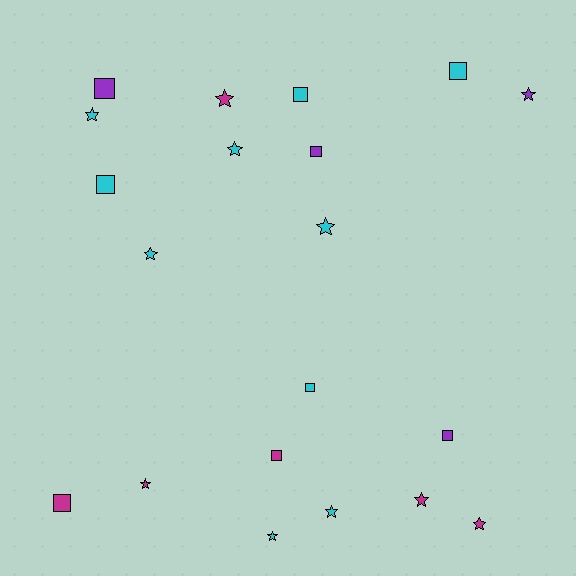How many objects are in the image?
There are 20 objects.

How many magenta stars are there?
There are 4 magenta stars.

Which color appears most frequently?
Cyan, with 10 objects.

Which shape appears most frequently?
Star, with 11 objects.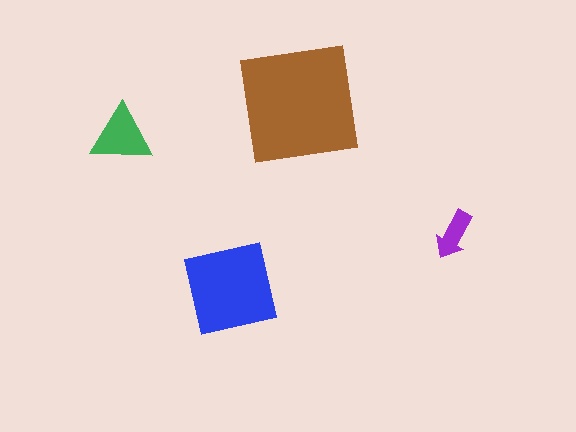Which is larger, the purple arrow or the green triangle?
The green triangle.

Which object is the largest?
The brown square.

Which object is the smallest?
The purple arrow.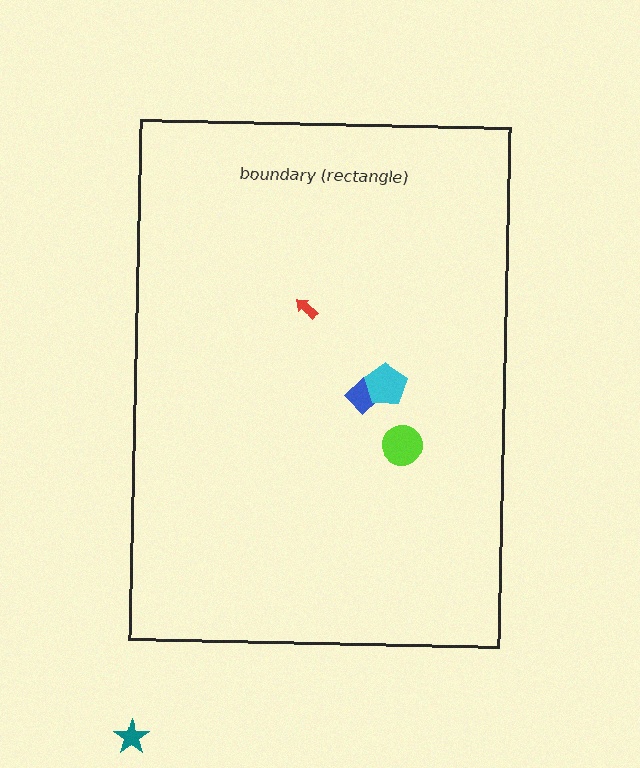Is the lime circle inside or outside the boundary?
Inside.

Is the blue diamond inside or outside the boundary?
Inside.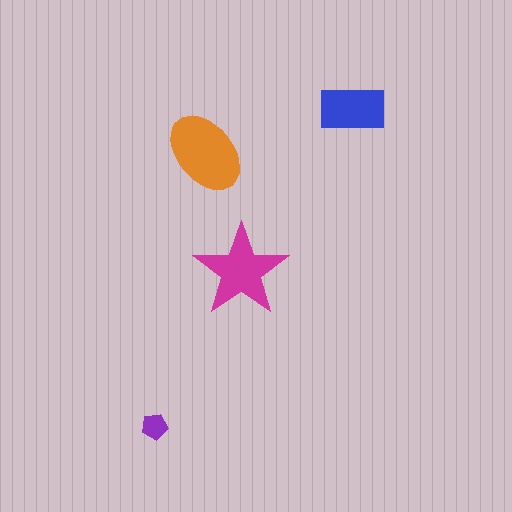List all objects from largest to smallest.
The orange ellipse, the magenta star, the blue rectangle, the purple pentagon.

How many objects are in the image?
There are 4 objects in the image.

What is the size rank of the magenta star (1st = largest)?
2nd.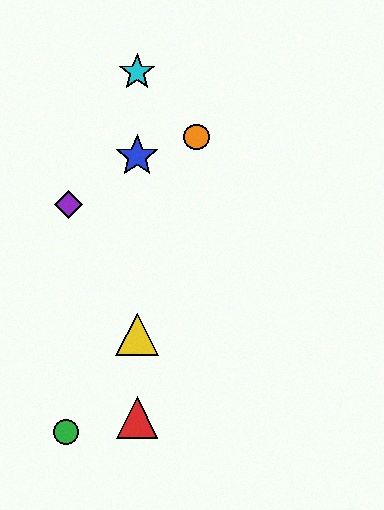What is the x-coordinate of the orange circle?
The orange circle is at x≈196.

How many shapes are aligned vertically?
4 shapes (the red triangle, the blue star, the yellow triangle, the cyan star) are aligned vertically.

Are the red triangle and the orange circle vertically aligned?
No, the red triangle is at x≈137 and the orange circle is at x≈196.